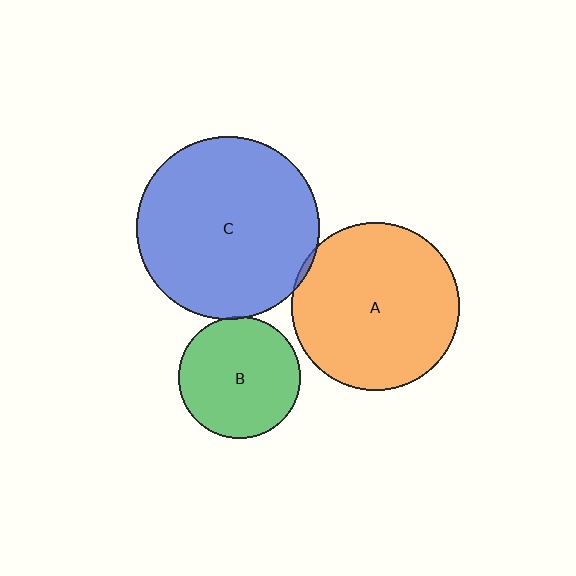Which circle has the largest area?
Circle C (blue).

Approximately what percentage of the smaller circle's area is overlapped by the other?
Approximately 5%.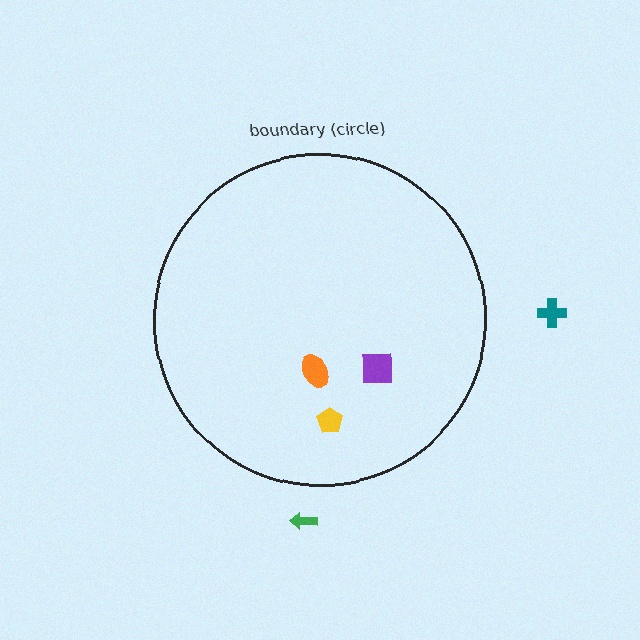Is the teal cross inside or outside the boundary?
Outside.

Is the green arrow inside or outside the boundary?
Outside.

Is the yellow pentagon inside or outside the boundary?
Inside.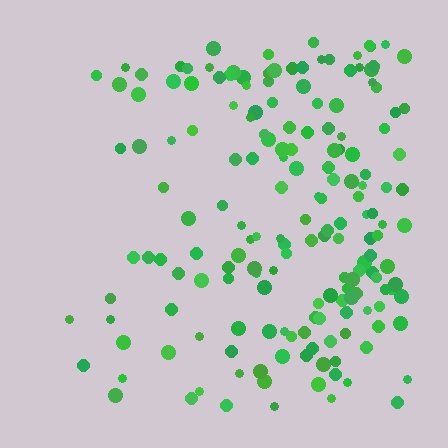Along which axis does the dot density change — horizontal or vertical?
Horizontal.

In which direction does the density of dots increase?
From left to right, with the right side densest.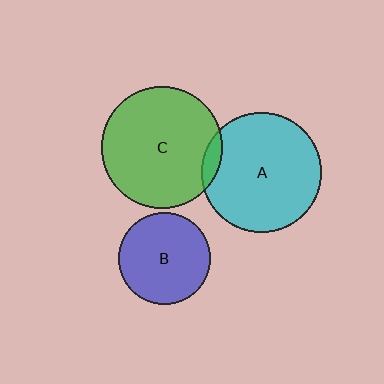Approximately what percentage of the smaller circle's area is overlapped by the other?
Approximately 5%.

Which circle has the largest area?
Circle C (green).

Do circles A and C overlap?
Yes.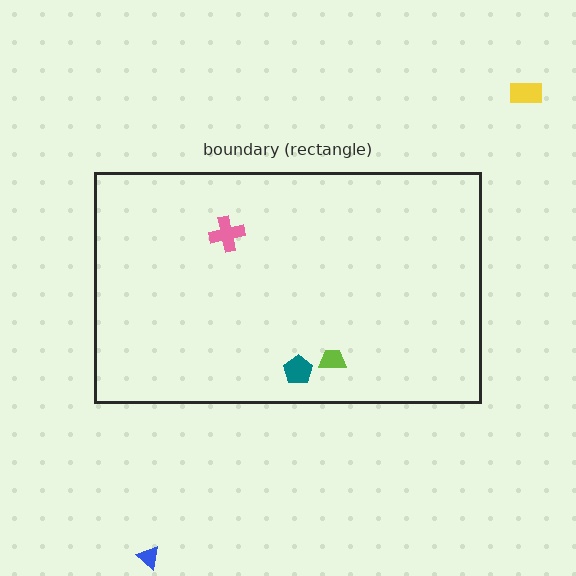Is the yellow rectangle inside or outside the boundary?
Outside.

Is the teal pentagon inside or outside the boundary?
Inside.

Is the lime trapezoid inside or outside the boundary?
Inside.